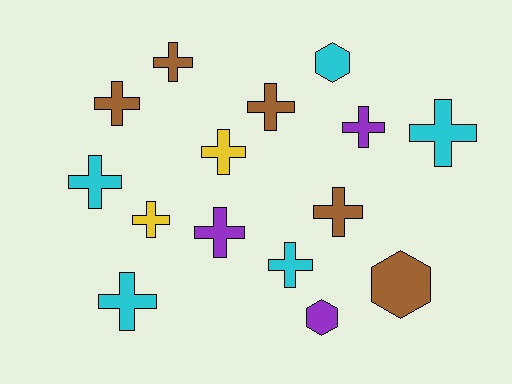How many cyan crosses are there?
There are 4 cyan crosses.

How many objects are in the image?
There are 15 objects.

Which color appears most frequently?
Cyan, with 5 objects.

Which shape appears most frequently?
Cross, with 12 objects.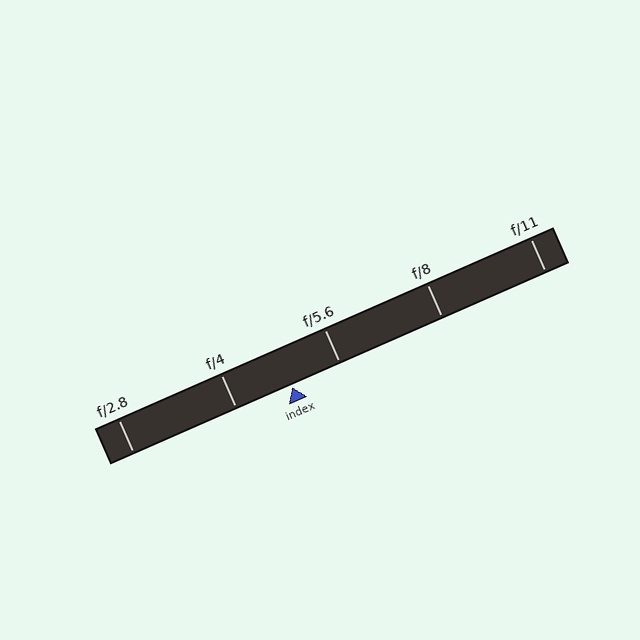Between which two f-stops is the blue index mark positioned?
The index mark is between f/4 and f/5.6.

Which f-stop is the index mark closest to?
The index mark is closest to f/5.6.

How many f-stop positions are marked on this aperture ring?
There are 5 f-stop positions marked.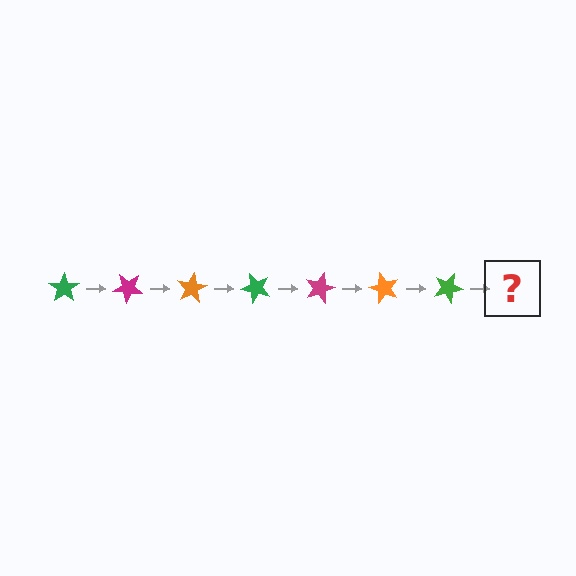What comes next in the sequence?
The next element should be a magenta star, rotated 280 degrees from the start.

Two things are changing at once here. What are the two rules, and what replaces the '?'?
The two rules are that it rotates 40 degrees each step and the color cycles through green, magenta, and orange. The '?' should be a magenta star, rotated 280 degrees from the start.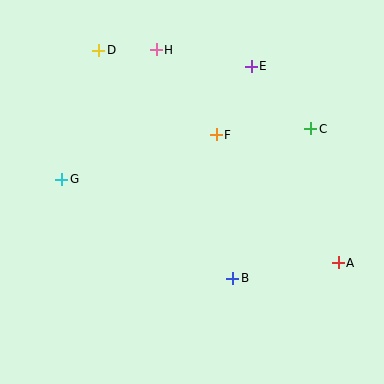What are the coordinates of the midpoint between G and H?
The midpoint between G and H is at (109, 114).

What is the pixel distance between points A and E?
The distance between A and E is 215 pixels.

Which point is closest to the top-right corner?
Point E is closest to the top-right corner.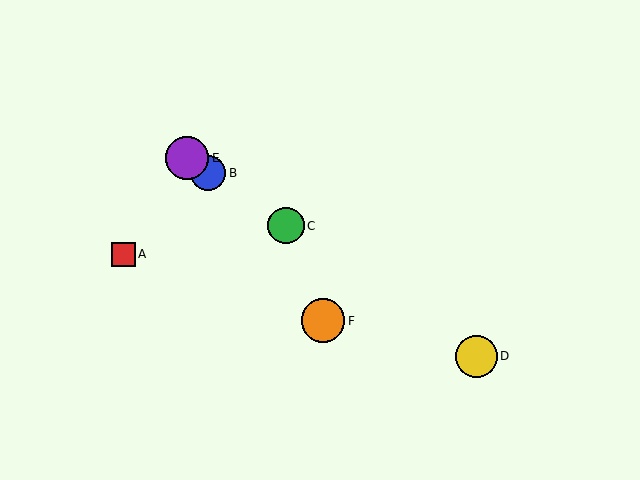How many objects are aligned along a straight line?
4 objects (B, C, D, E) are aligned along a straight line.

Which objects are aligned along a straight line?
Objects B, C, D, E are aligned along a straight line.